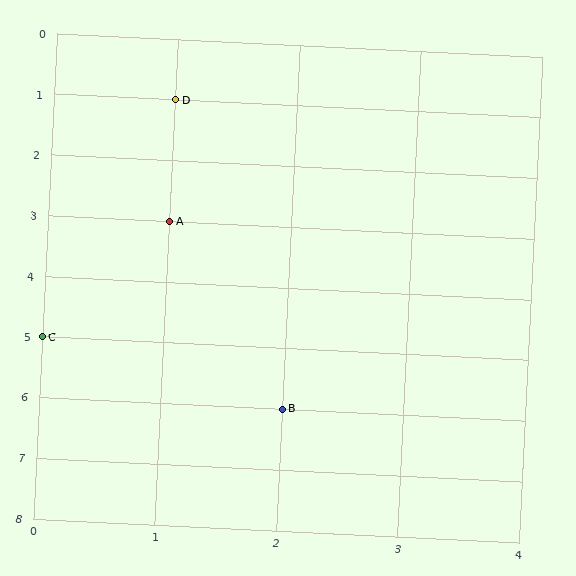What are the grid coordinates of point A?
Point A is at grid coordinates (1, 3).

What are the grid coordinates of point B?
Point B is at grid coordinates (2, 6).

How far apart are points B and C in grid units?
Points B and C are 2 columns and 1 row apart (about 2.2 grid units diagonally).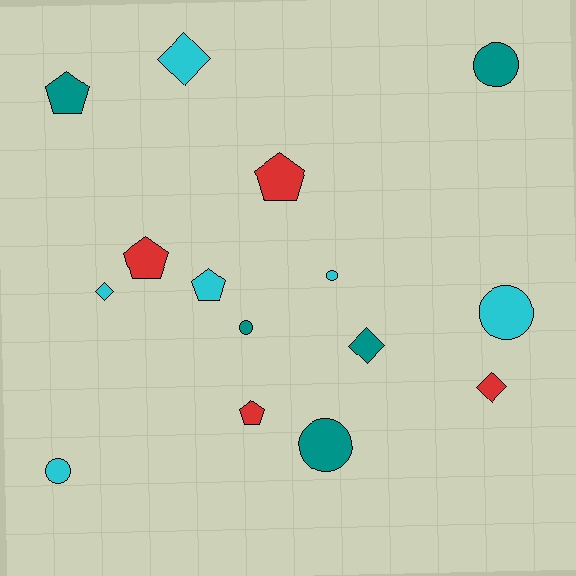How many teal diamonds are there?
There is 1 teal diamond.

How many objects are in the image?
There are 15 objects.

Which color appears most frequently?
Cyan, with 6 objects.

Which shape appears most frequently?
Circle, with 6 objects.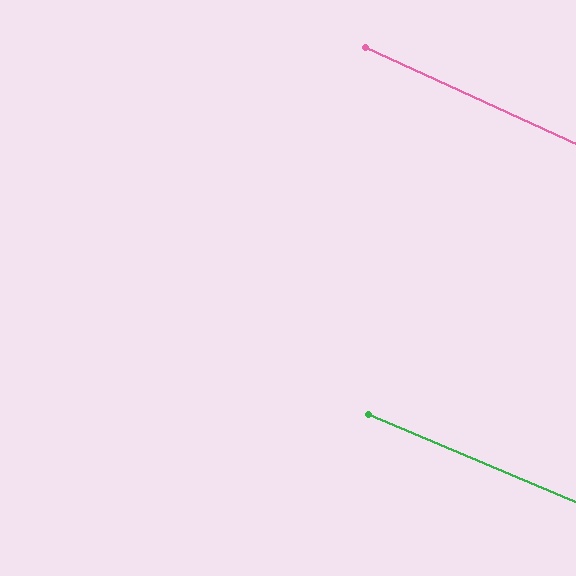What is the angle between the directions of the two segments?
Approximately 2 degrees.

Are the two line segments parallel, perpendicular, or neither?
Parallel — their directions differ by only 1.8°.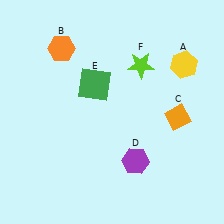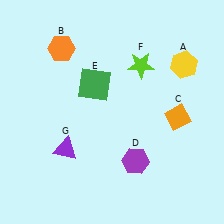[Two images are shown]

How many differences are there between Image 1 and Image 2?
There is 1 difference between the two images.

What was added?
A purple triangle (G) was added in Image 2.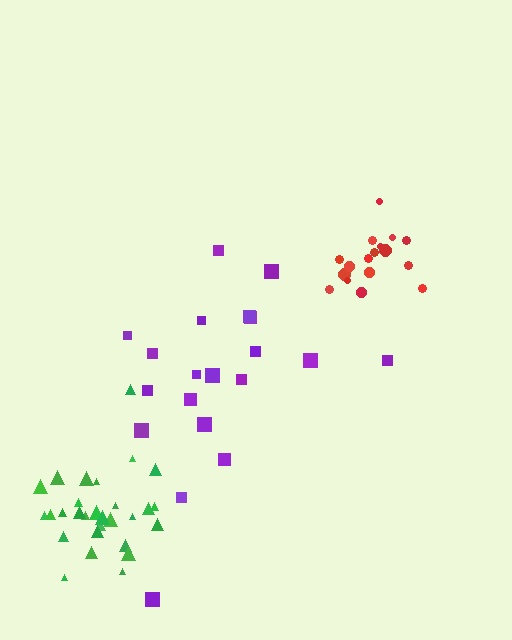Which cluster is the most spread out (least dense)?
Purple.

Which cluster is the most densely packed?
Red.